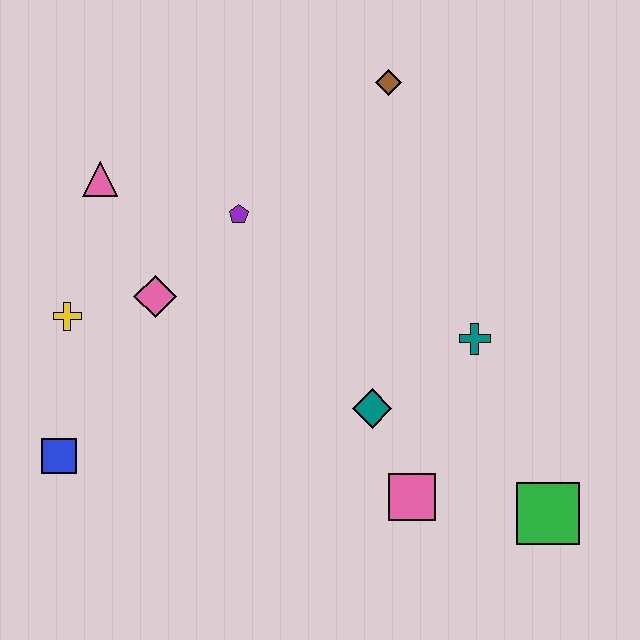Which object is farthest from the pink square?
The pink triangle is farthest from the pink square.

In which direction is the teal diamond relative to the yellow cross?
The teal diamond is to the right of the yellow cross.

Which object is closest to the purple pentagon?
The pink diamond is closest to the purple pentagon.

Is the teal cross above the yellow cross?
No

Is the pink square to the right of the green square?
No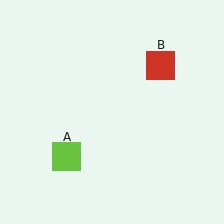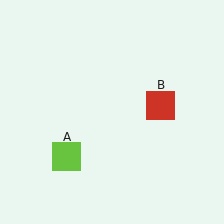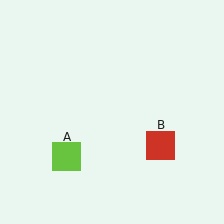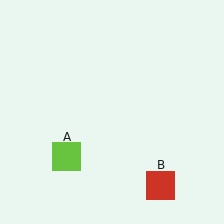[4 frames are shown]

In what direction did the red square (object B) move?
The red square (object B) moved down.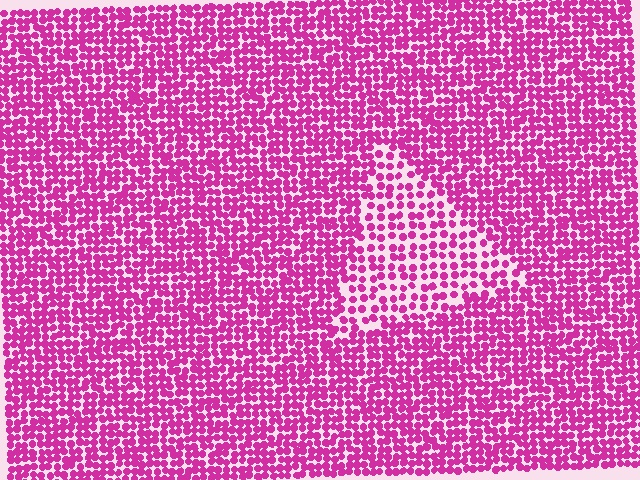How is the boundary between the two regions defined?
The boundary is defined by a change in element density (approximately 1.7x ratio). All elements are the same color, size, and shape.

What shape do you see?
I see a triangle.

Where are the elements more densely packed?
The elements are more densely packed outside the triangle boundary.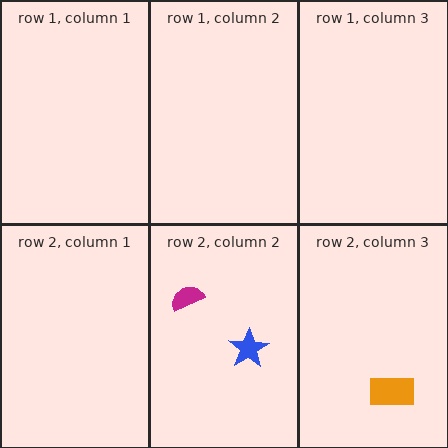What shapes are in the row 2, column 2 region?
The blue star, the magenta semicircle.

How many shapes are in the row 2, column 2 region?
2.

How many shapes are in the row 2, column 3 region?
1.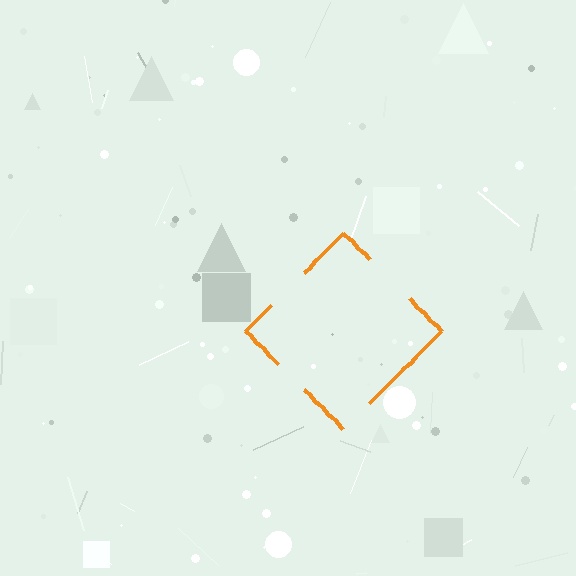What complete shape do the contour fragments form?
The contour fragments form a diamond.